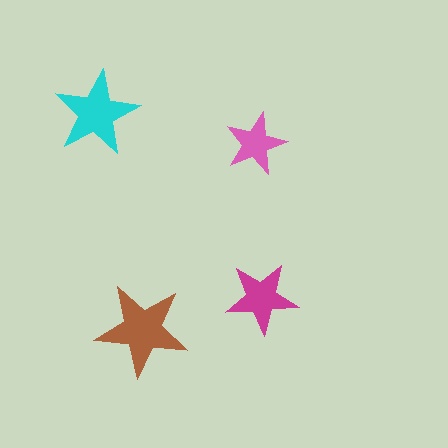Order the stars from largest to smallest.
the brown one, the cyan one, the magenta one, the pink one.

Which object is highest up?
The cyan star is topmost.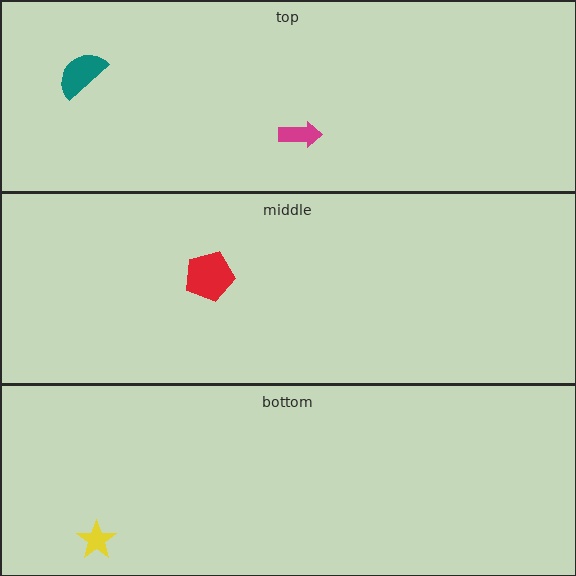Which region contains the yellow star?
The bottom region.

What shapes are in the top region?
The teal semicircle, the magenta arrow.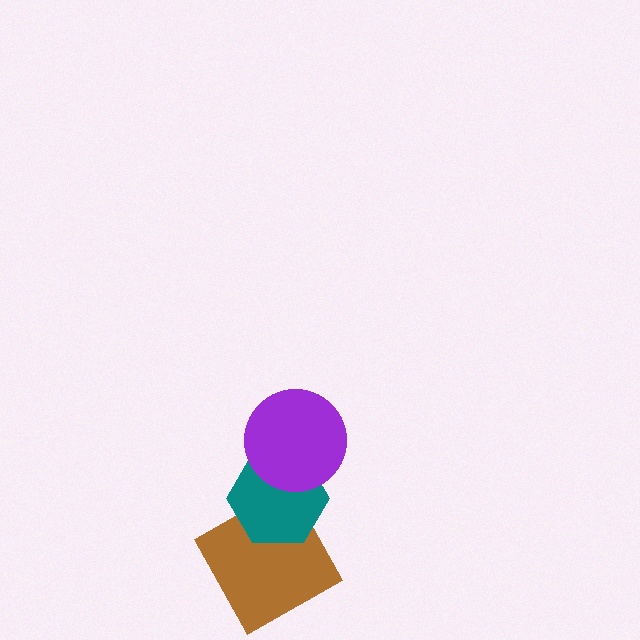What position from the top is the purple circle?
The purple circle is 1st from the top.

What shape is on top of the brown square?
The teal hexagon is on top of the brown square.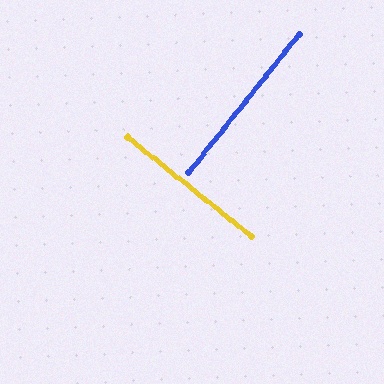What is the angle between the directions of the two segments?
Approximately 90 degrees.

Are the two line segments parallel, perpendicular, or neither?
Perpendicular — they meet at approximately 90°.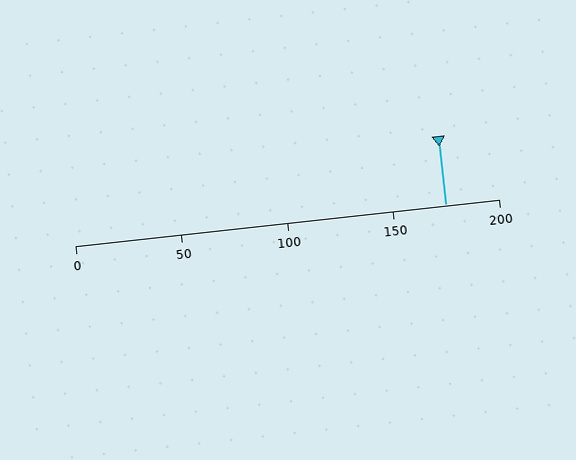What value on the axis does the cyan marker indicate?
The marker indicates approximately 175.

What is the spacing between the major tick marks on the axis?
The major ticks are spaced 50 apart.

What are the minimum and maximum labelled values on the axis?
The axis runs from 0 to 200.